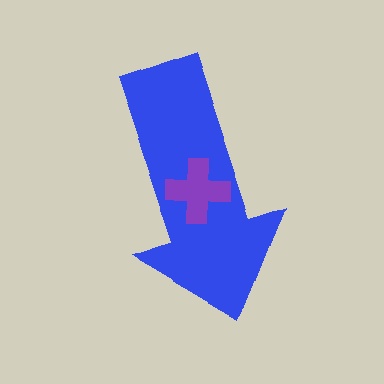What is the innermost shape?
The purple cross.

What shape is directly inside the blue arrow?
The purple cross.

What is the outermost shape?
The blue arrow.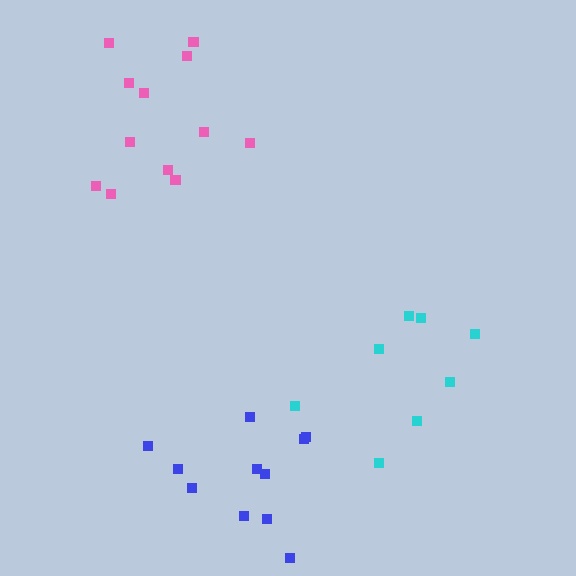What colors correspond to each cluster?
The clusters are colored: pink, cyan, blue.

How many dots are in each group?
Group 1: 12 dots, Group 2: 8 dots, Group 3: 11 dots (31 total).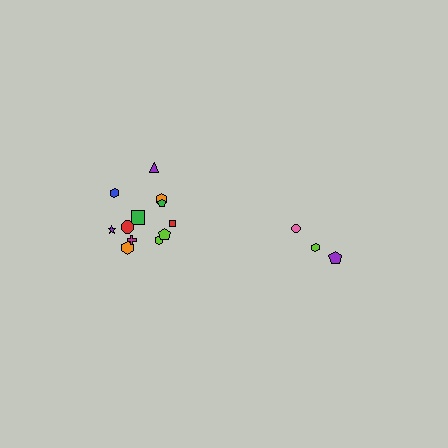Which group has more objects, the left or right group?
The left group.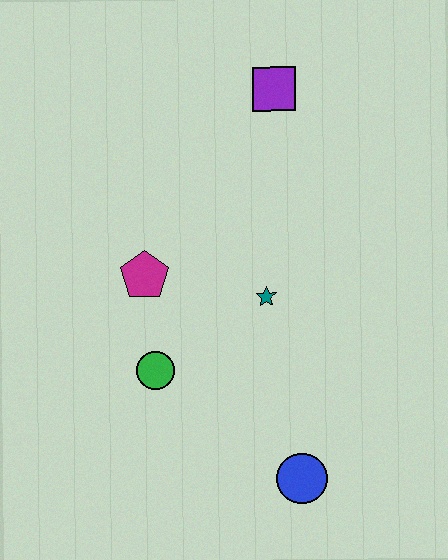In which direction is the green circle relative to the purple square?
The green circle is below the purple square.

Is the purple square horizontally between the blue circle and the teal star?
Yes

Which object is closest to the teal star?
The magenta pentagon is closest to the teal star.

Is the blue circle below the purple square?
Yes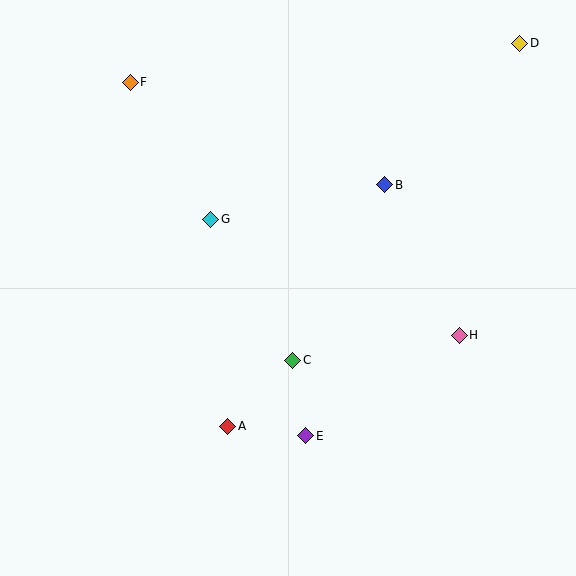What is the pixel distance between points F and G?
The distance between F and G is 159 pixels.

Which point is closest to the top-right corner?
Point D is closest to the top-right corner.